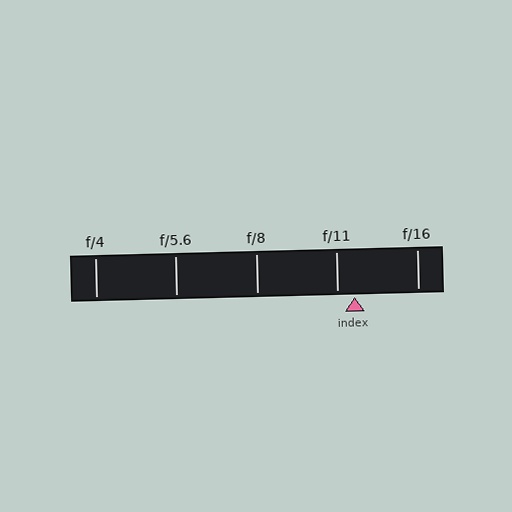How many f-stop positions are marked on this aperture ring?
There are 5 f-stop positions marked.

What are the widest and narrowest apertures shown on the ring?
The widest aperture shown is f/4 and the narrowest is f/16.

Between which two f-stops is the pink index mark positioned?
The index mark is between f/11 and f/16.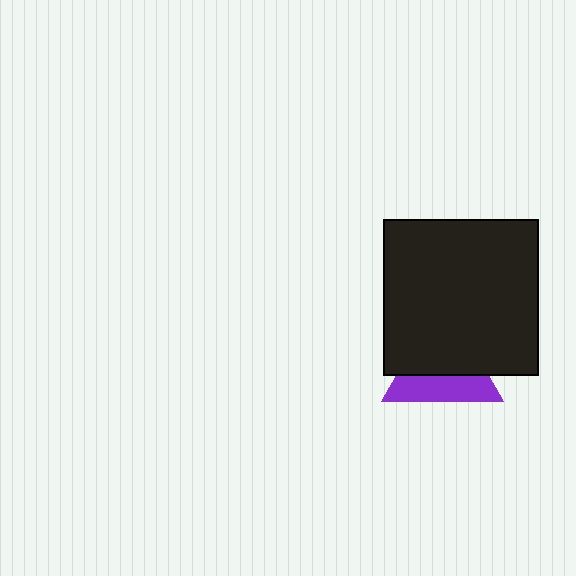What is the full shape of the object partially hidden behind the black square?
The partially hidden object is a purple triangle.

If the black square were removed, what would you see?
You would see the complete purple triangle.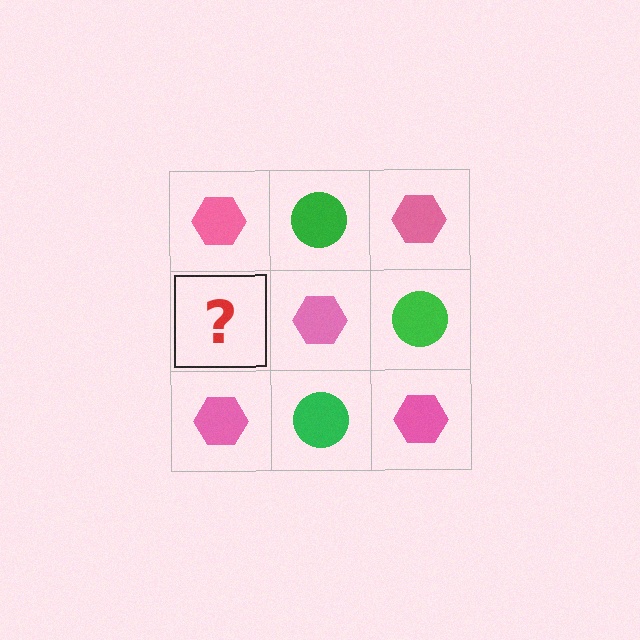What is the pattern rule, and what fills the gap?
The rule is that it alternates pink hexagon and green circle in a checkerboard pattern. The gap should be filled with a green circle.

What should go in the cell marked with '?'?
The missing cell should contain a green circle.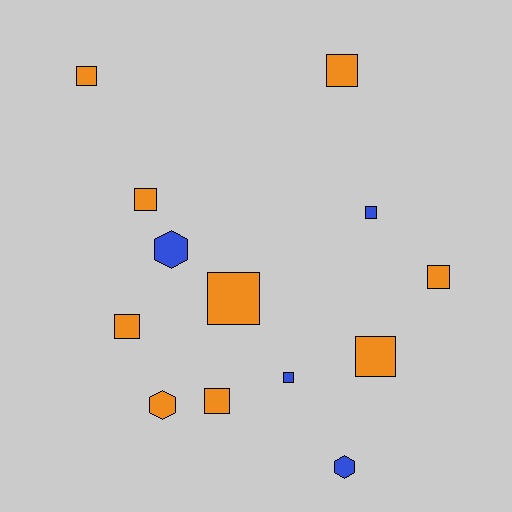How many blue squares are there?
There are 2 blue squares.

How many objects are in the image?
There are 13 objects.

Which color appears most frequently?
Orange, with 9 objects.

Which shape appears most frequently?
Square, with 10 objects.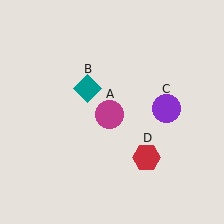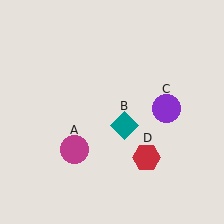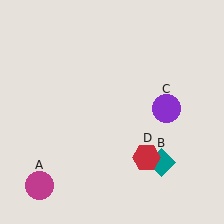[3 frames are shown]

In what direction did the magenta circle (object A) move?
The magenta circle (object A) moved down and to the left.